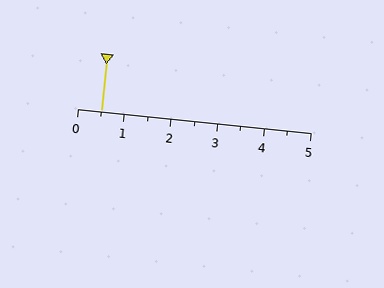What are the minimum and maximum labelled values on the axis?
The axis runs from 0 to 5.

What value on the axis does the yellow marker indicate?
The marker indicates approximately 0.5.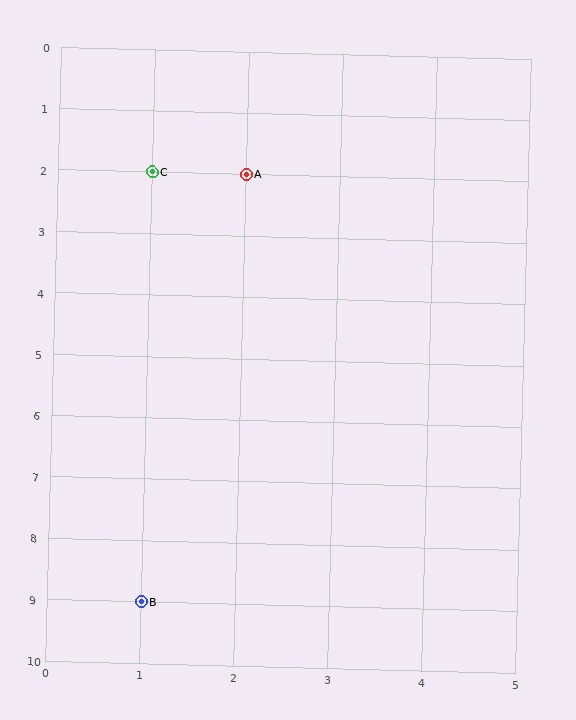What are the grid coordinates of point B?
Point B is at grid coordinates (1, 9).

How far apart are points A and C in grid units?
Points A and C are 1 column apart.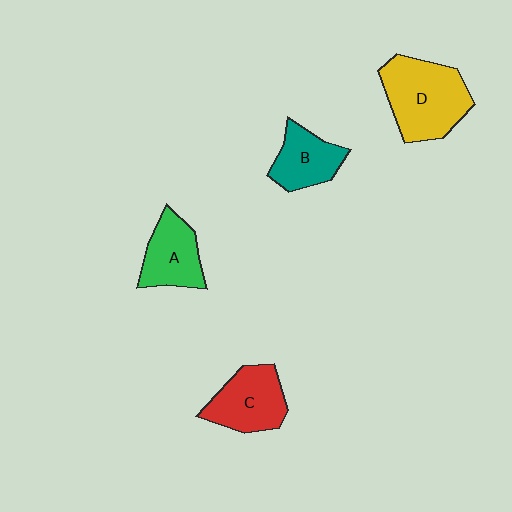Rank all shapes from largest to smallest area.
From largest to smallest: D (yellow), C (red), A (green), B (teal).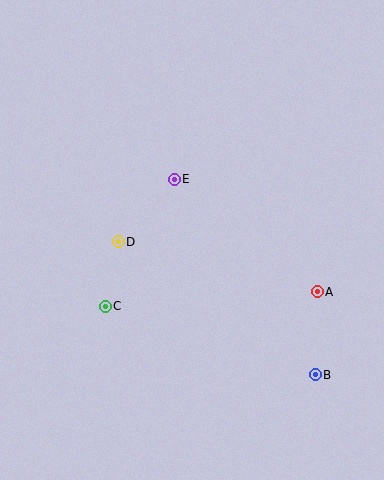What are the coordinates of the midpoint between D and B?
The midpoint between D and B is at (217, 308).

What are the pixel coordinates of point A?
Point A is at (317, 292).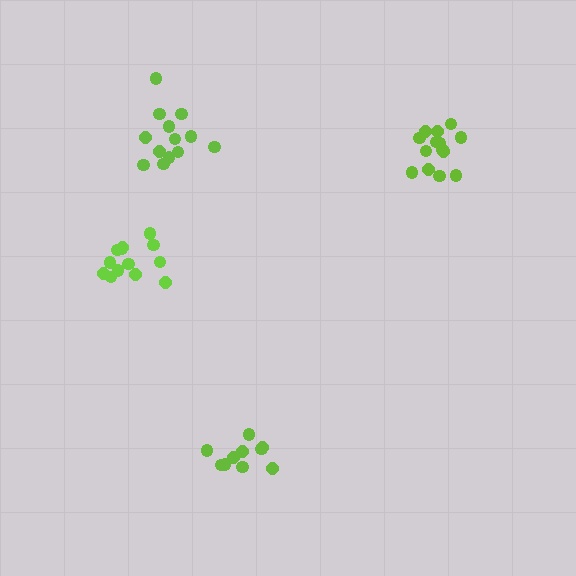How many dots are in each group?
Group 1: 13 dots, Group 2: 13 dots, Group 3: 10 dots, Group 4: 14 dots (50 total).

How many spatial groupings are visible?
There are 4 spatial groupings.